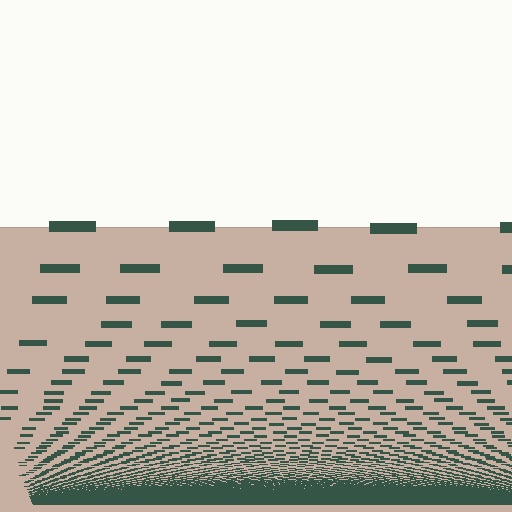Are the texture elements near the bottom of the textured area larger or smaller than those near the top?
Smaller. The gradient is inverted — elements near the bottom are smaller and denser.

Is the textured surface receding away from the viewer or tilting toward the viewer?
The surface appears to tilt toward the viewer. Texture elements get larger and sparser toward the top.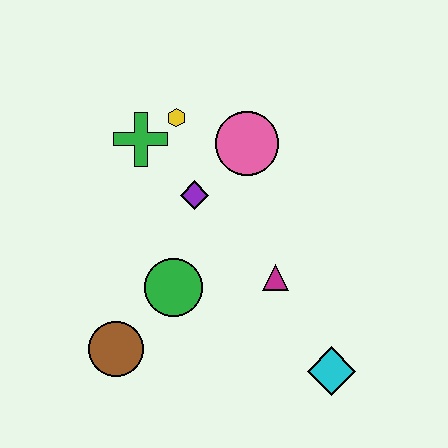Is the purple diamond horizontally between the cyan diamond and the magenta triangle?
No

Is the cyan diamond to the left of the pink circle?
No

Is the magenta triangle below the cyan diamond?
No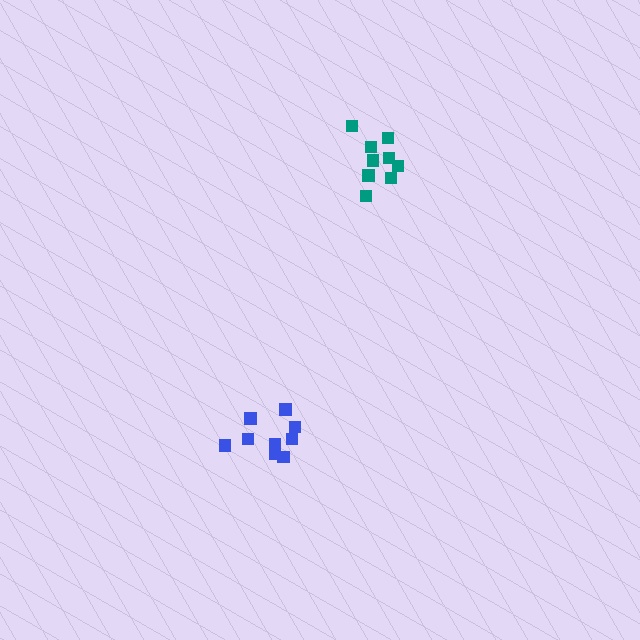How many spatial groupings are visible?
There are 2 spatial groupings.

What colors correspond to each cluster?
The clusters are colored: blue, teal.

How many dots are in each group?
Group 1: 9 dots, Group 2: 9 dots (18 total).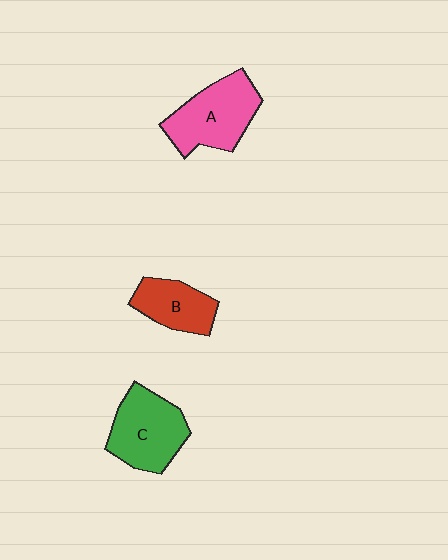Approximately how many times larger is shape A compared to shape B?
Approximately 1.5 times.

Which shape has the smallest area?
Shape B (red).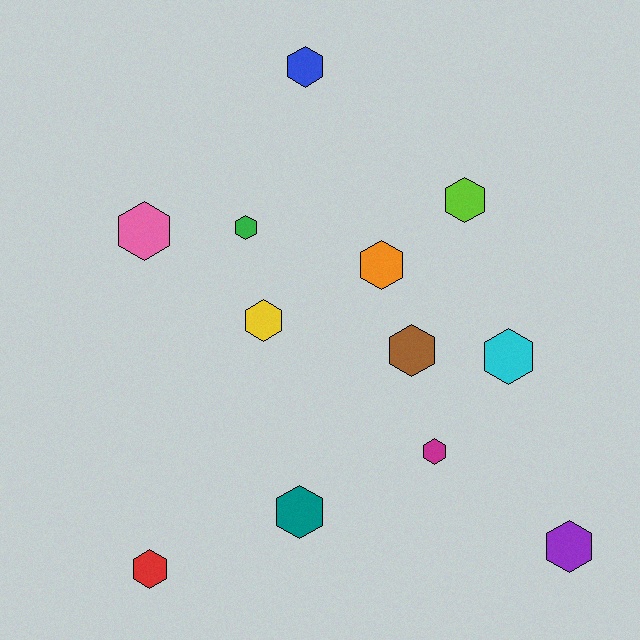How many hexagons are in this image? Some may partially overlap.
There are 12 hexagons.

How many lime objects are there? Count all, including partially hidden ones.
There is 1 lime object.